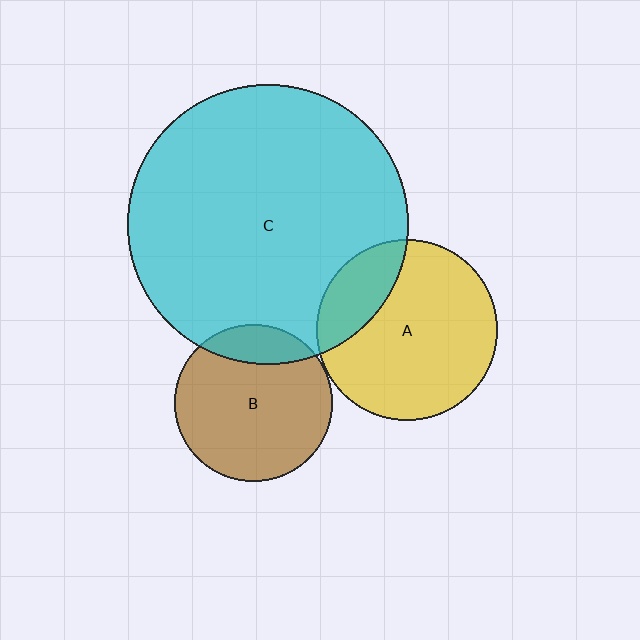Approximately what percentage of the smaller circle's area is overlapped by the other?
Approximately 20%.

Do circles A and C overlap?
Yes.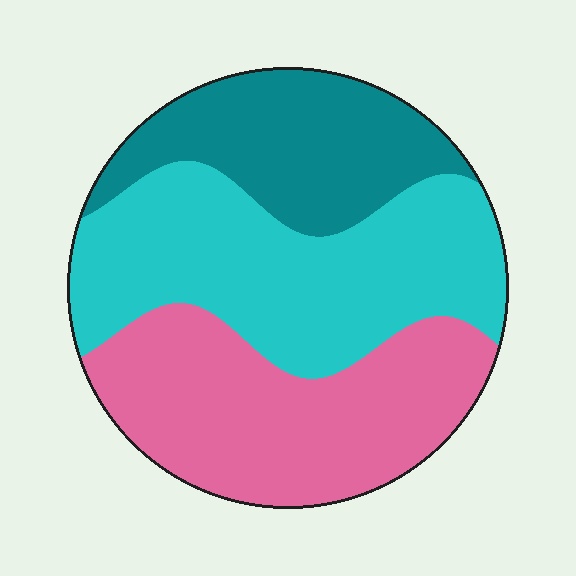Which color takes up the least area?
Teal, at roughly 25%.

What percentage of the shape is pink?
Pink covers around 35% of the shape.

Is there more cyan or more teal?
Cyan.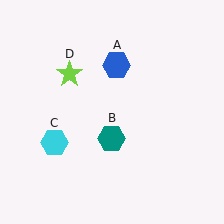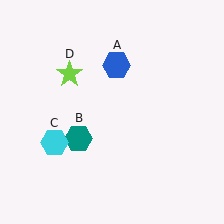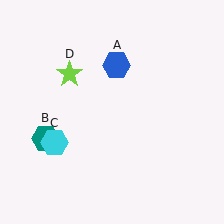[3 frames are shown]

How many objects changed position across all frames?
1 object changed position: teal hexagon (object B).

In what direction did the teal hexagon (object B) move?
The teal hexagon (object B) moved left.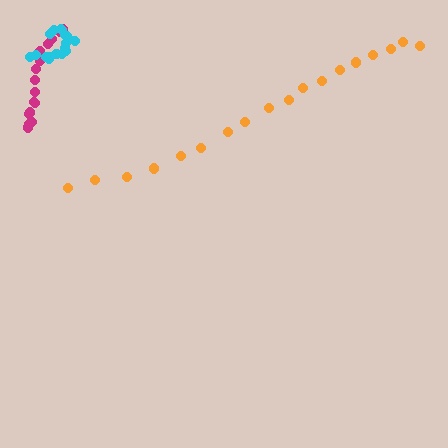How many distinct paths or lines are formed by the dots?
There are 3 distinct paths.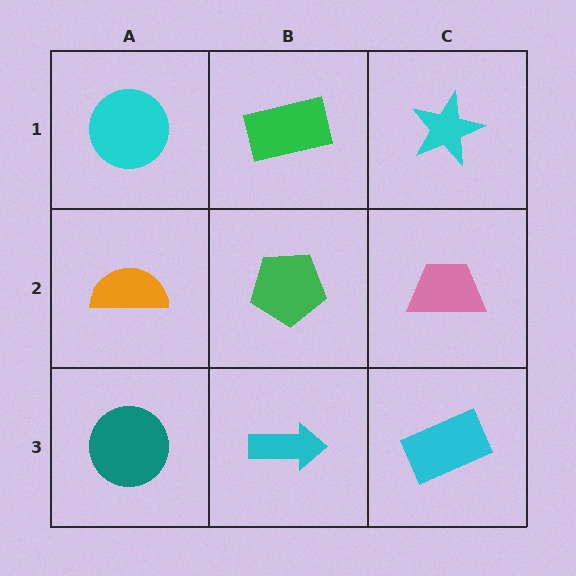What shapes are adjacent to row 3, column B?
A green pentagon (row 2, column B), a teal circle (row 3, column A), a cyan rectangle (row 3, column C).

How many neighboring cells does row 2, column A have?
3.